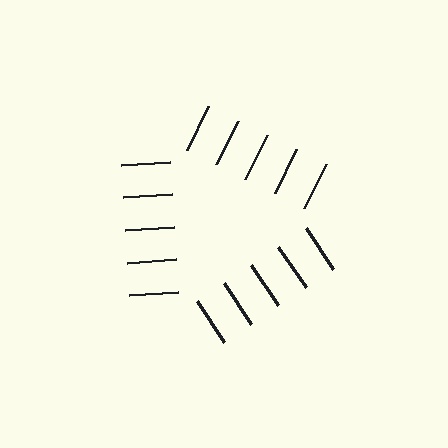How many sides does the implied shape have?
3 sides — the line-ends trace a triangle.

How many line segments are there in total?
15 — 5 along each of the 3 edges.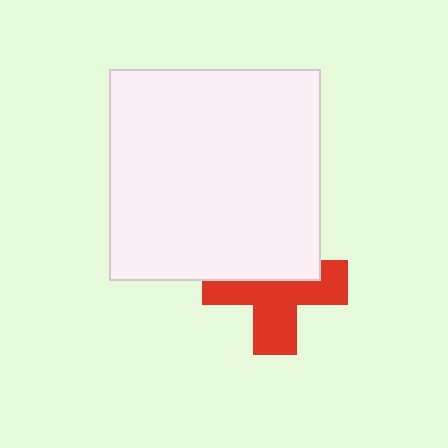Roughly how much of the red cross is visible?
About half of it is visible (roughly 56%).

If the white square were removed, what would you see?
You would see the complete red cross.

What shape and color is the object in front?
The object in front is a white square.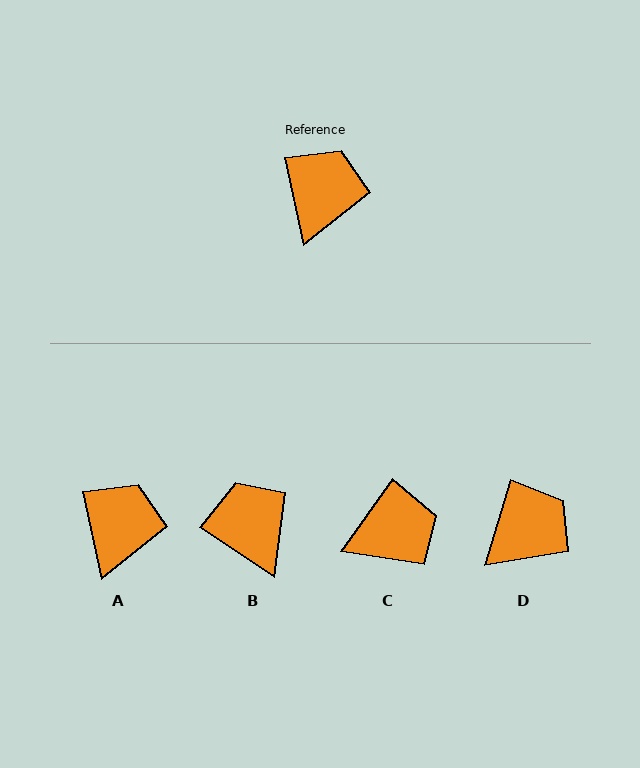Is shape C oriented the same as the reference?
No, it is off by about 48 degrees.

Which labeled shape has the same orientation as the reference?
A.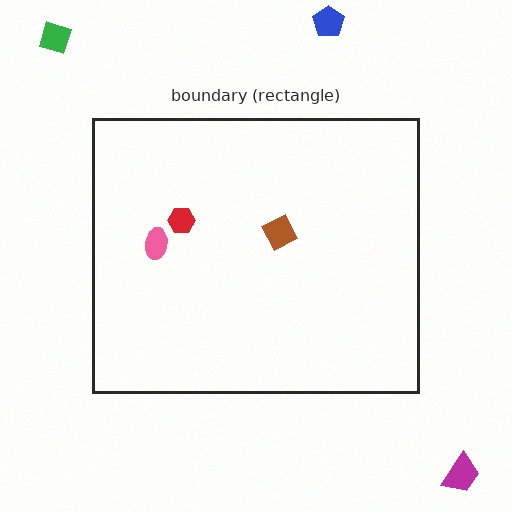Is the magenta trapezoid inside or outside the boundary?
Outside.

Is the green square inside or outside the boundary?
Outside.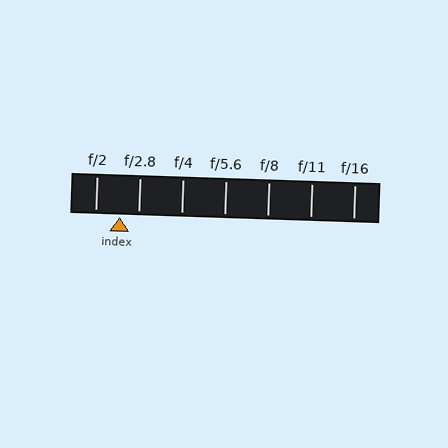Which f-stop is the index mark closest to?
The index mark is closest to f/2.8.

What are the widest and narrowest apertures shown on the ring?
The widest aperture shown is f/2 and the narrowest is f/16.